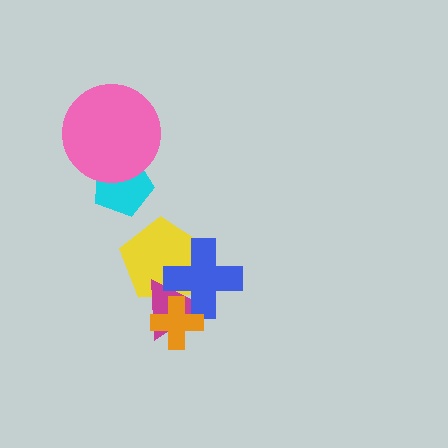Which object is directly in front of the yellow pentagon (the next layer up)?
The magenta triangle is directly in front of the yellow pentagon.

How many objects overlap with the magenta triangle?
3 objects overlap with the magenta triangle.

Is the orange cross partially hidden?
No, no other shape covers it.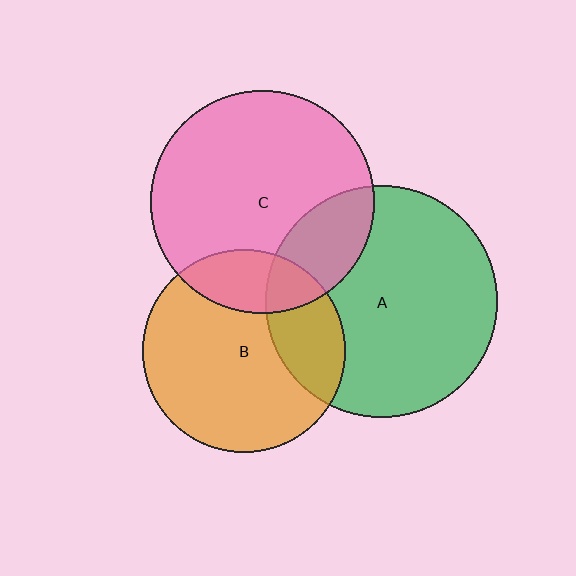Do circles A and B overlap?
Yes.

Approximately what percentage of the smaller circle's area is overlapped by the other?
Approximately 25%.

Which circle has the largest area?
Circle A (green).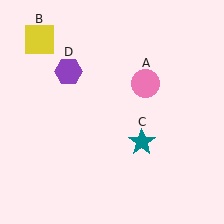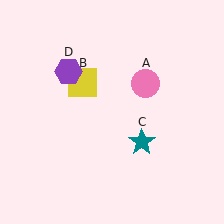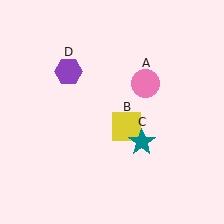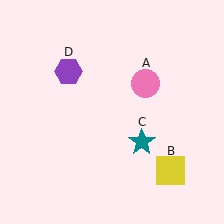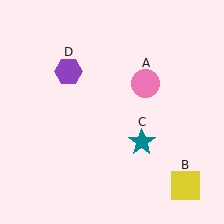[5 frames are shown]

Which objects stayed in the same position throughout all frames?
Pink circle (object A) and teal star (object C) and purple hexagon (object D) remained stationary.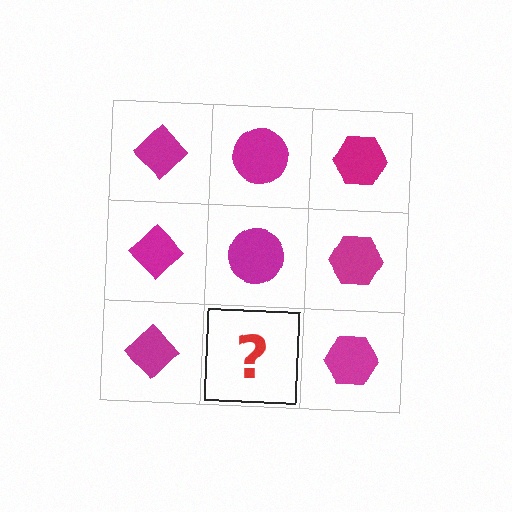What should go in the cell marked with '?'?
The missing cell should contain a magenta circle.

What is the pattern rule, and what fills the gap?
The rule is that each column has a consistent shape. The gap should be filled with a magenta circle.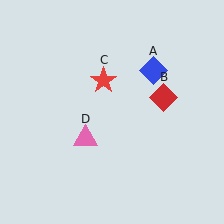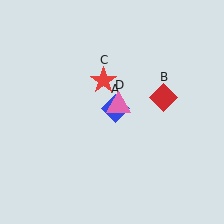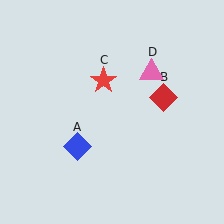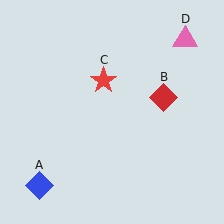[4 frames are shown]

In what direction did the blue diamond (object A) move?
The blue diamond (object A) moved down and to the left.